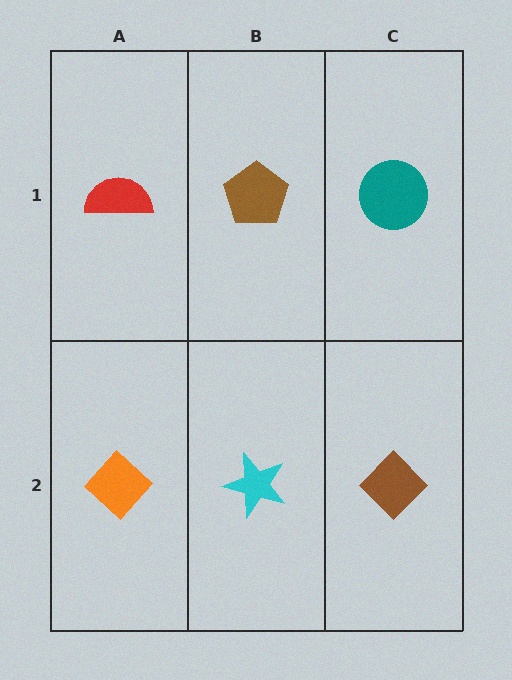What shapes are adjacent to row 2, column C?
A teal circle (row 1, column C), a cyan star (row 2, column B).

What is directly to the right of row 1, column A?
A brown pentagon.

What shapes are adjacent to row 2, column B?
A brown pentagon (row 1, column B), an orange diamond (row 2, column A), a brown diamond (row 2, column C).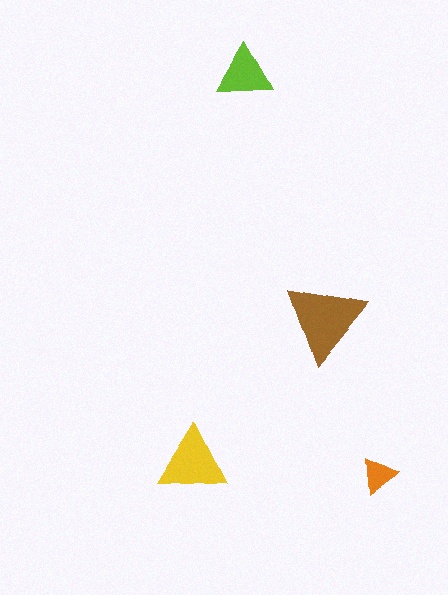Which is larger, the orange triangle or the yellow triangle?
The yellow one.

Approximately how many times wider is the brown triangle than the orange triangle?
About 2 times wider.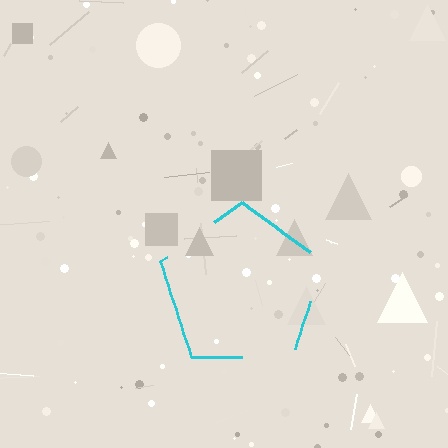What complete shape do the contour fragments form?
The contour fragments form a pentagon.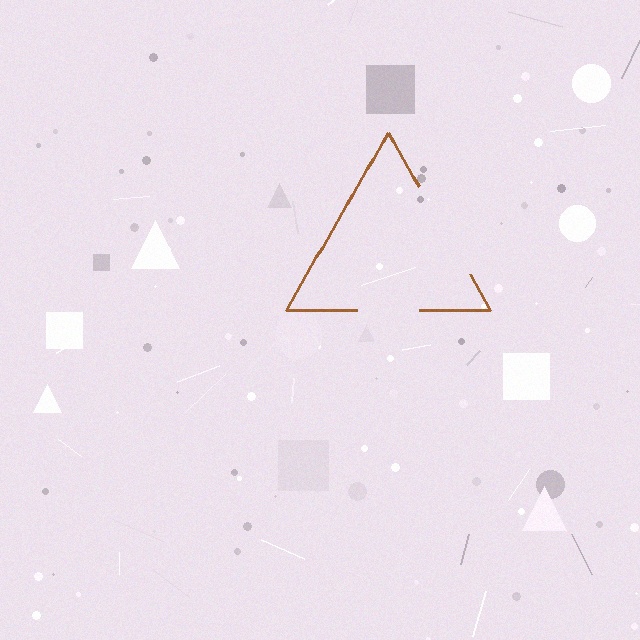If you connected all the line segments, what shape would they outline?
They would outline a triangle.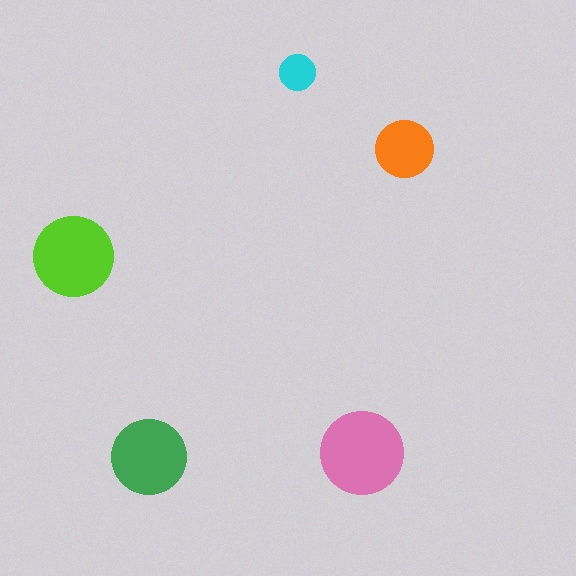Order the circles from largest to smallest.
the pink one, the lime one, the green one, the orange one, the cyan one.